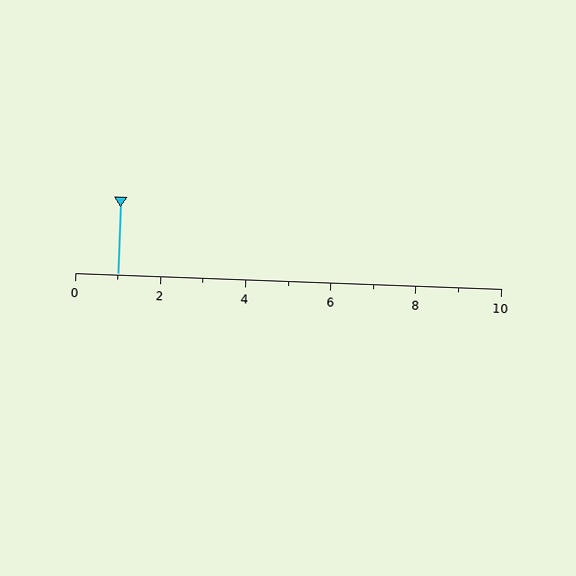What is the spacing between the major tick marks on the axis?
The major ticks are spaced 2 apart.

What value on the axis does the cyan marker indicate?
The marker indicates approximately 1.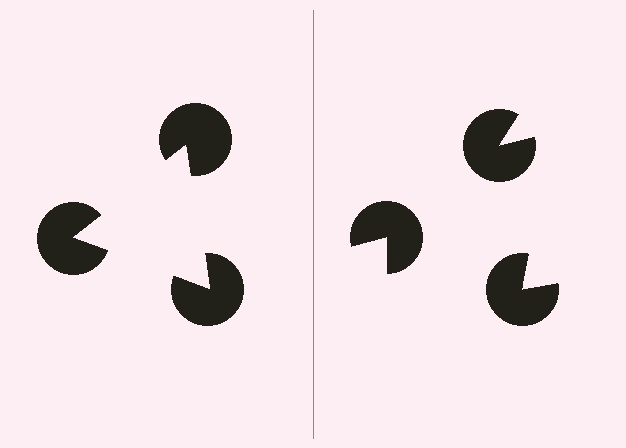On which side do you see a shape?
An illusory triangle appears on the left side. On the right side the wedge cuts are rotated, so no coherent shape forms.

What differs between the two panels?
The pac-man discs are positioned identically on both sides; only the wedge orientations differ. On the left they align to a triangle; on the right they are misaligned.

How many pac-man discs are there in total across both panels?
6 — 3 on each side.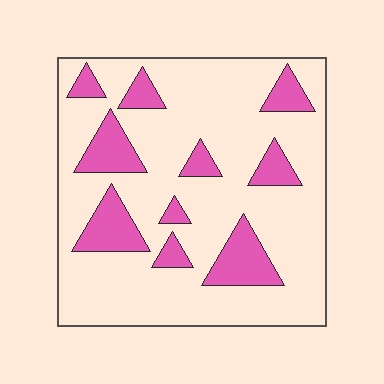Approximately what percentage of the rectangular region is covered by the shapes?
Approximately 20%.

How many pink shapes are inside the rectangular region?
10.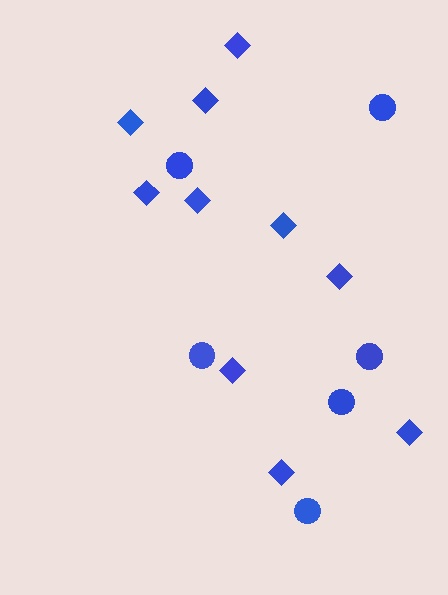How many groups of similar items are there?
There are 2 groups: one group of circles (6) and one group of diamonds (10).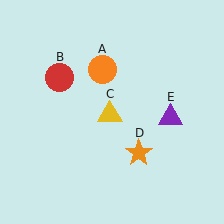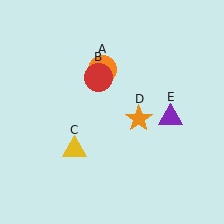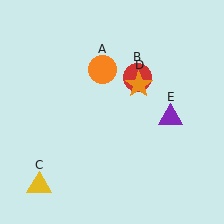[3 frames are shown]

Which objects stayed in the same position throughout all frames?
Orange circle (object A) and purple triangle (object E) remained stationary.